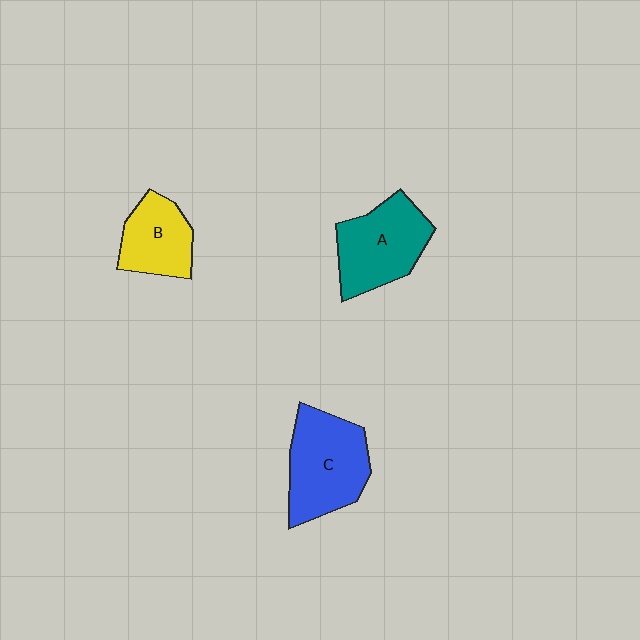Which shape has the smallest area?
Shape B (yellow).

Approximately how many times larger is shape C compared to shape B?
Approximately 1.5 times.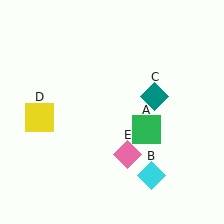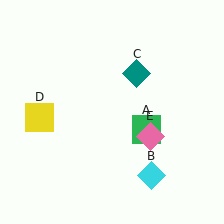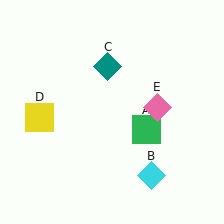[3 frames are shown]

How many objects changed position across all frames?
2 objects changed position: teal diamond (object C), pink diamond (object E).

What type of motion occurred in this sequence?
The teal diamond (object C), pink diamond (object E) rotated counterclockwise around the center of the scene.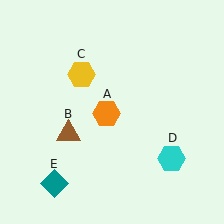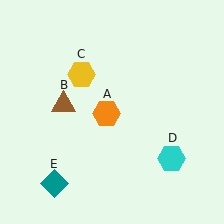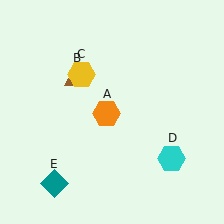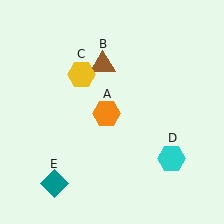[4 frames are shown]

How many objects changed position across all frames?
1 object changed position: brown triangle (object B).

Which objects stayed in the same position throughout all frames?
Orange hexagon (object A) and yellow hexagon (object C) and cyan hexagon (object D) and teal diamond (object E) remained stationary.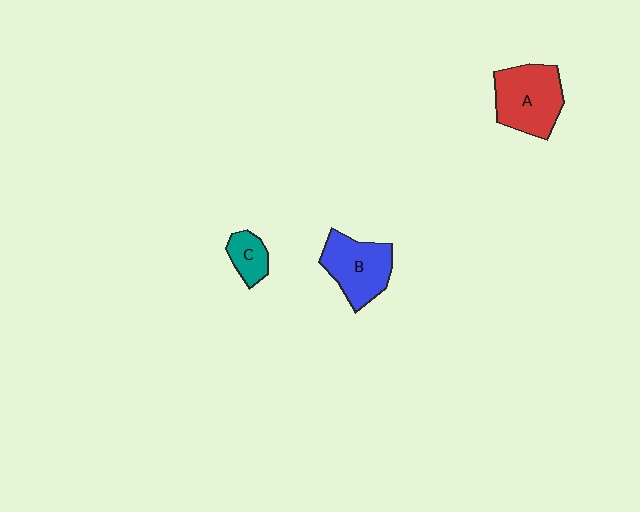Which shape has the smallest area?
Shape C (teal).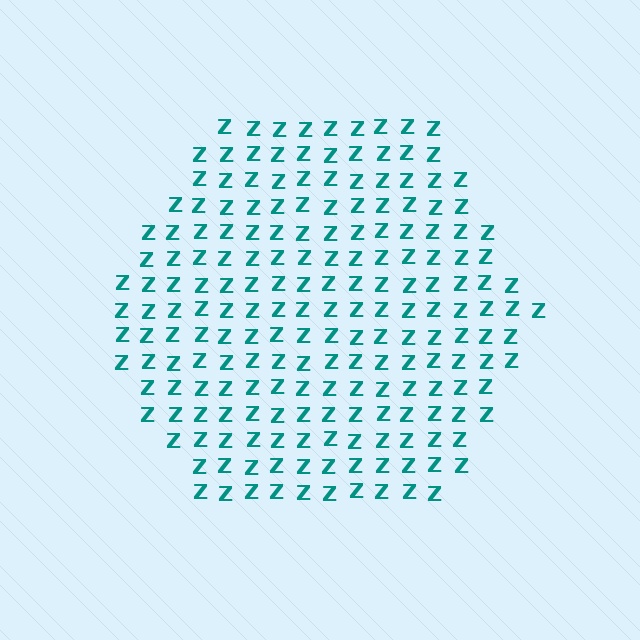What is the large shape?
The large shape is a hexagon.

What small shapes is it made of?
It is made of small letter Z's.